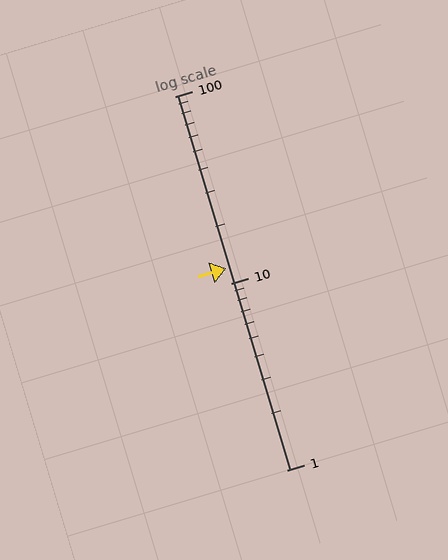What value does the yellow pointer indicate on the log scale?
The pointer indicates approximately 12.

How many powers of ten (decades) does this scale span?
The scale spans 2 decades, from 1 to 100.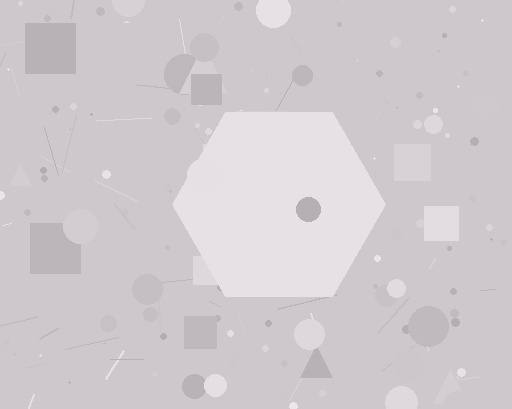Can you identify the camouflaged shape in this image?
The camouflaged shape is a hexagon.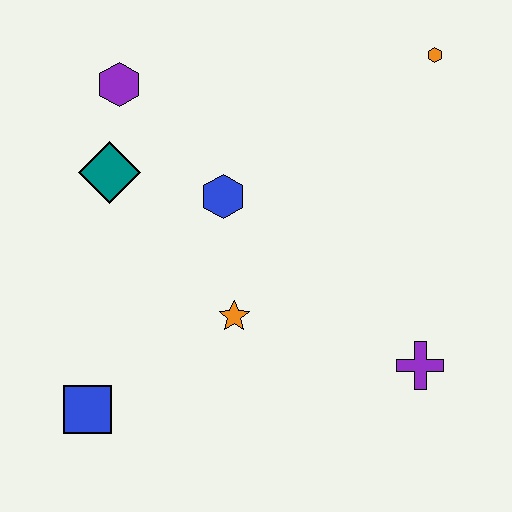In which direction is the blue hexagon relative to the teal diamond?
The blue hexagon is to the right of the teal diamond.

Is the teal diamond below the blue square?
No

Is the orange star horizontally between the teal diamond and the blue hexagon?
No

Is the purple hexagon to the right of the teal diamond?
Yes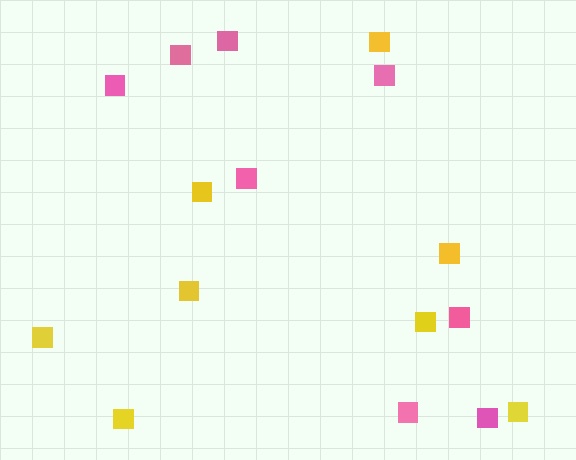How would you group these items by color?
There are 2 groups: one group of yellow squares (8) and one group of pink squares (8).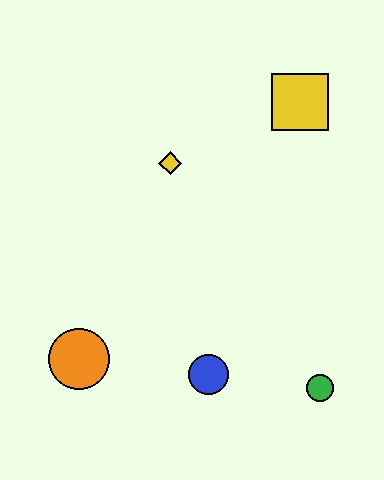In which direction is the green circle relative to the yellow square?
The green circle is below the yellow square.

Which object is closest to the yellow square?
The yellow diamond is closest to the yellow square.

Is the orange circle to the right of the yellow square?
No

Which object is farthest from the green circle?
The yellow square is farthest from the green circle.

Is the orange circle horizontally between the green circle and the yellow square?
No